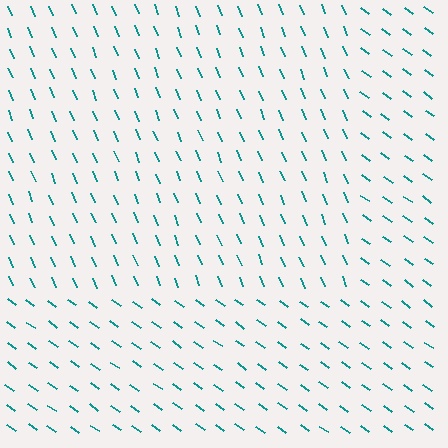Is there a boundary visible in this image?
Yes, there is a texture boundary formed by a change in line orientation.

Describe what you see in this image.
The image is filled with small teal line segments. A rectangle region in the image has lines oriented differently from the surrounding lines, creating a visible texture boundary.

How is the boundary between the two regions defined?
The boundary is defined purely by a change in line orientation (approximately 32 degrees difference). All lines are the same color and thickness.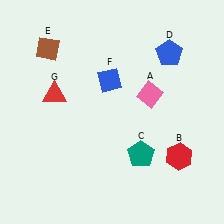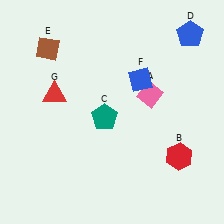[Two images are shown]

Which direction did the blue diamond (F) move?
The blue diamond (F) moved right.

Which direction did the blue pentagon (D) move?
The blue pentagon (D) moved right.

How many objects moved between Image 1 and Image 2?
3 objects moved between the two images.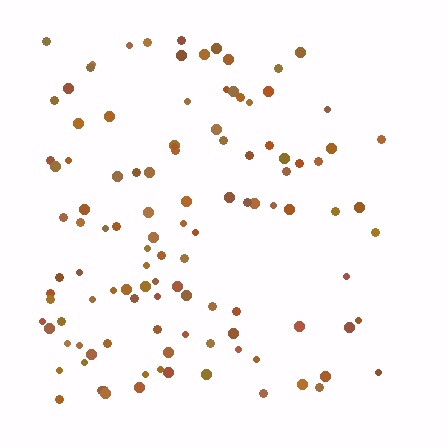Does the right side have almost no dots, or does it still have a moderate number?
Still a moderate number, just noticeably fewer than the left.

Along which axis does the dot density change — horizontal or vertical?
Horizontal.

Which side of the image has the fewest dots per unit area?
The right.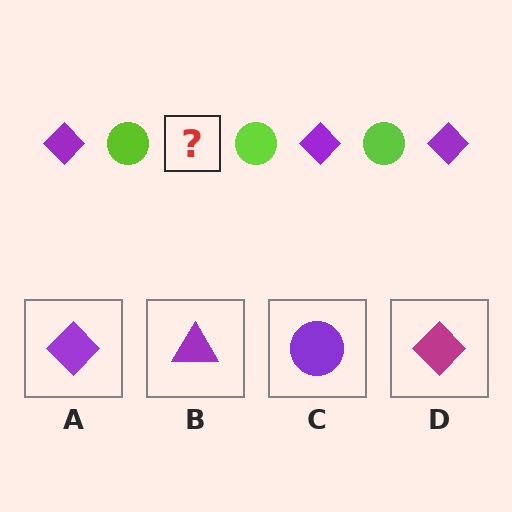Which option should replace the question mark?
Option A.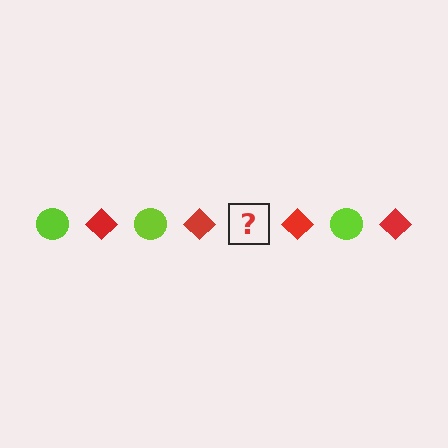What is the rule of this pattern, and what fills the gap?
The rule is that the pattern alternates between lime circle and red diamond. The gap should be filled with a lime circle.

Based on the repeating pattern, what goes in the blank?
The blank should be a lime circle.